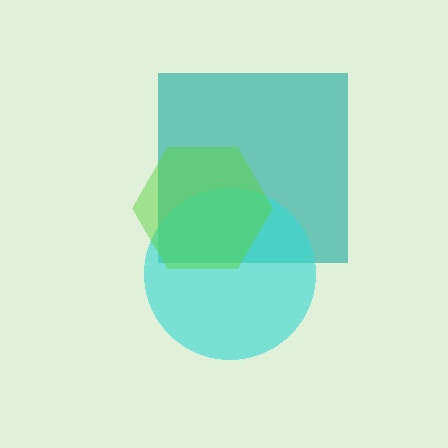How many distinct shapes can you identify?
There are 3 distinct shapes: a teal square, a cyan circle, a lime hexagon.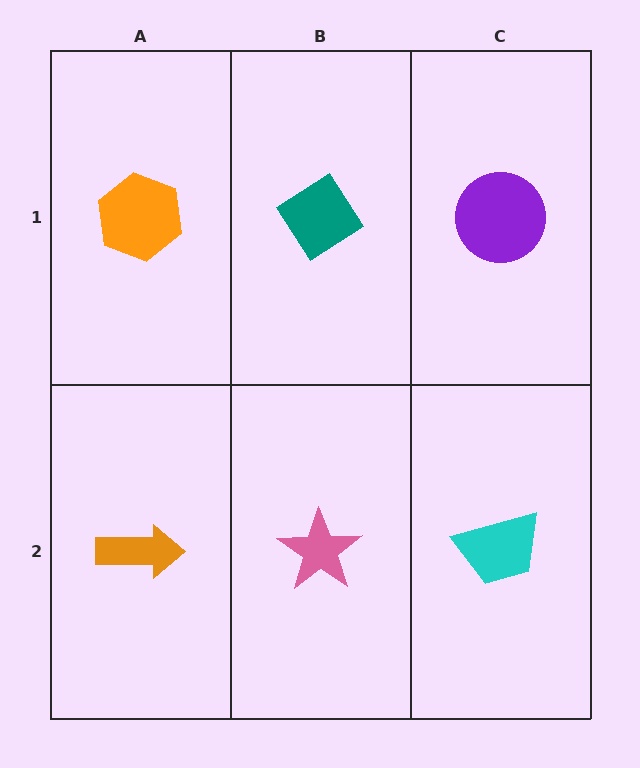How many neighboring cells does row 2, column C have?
2.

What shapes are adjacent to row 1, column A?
An orange arrow (row 2, column A), a teal diamond (row 1, column B).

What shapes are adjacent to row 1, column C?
A cyan trapezoid (row 2, column C), a teal diamond (row 1, column B).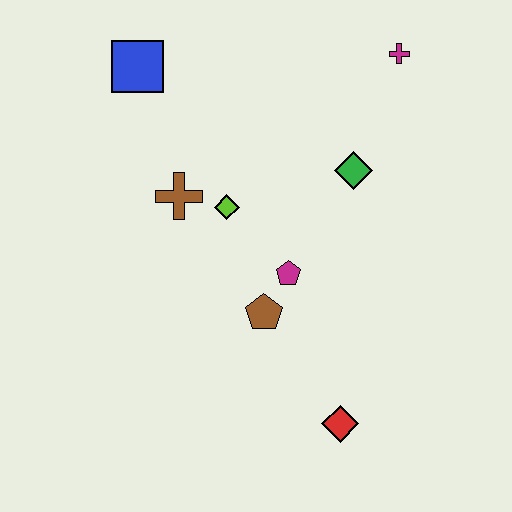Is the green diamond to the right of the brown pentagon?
Yes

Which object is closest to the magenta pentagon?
The brown pentagon is closest to the magenta pentagon.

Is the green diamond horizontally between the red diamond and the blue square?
No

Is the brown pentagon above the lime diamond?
No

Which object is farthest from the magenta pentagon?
The blue square is farthest from the magenta pentagon.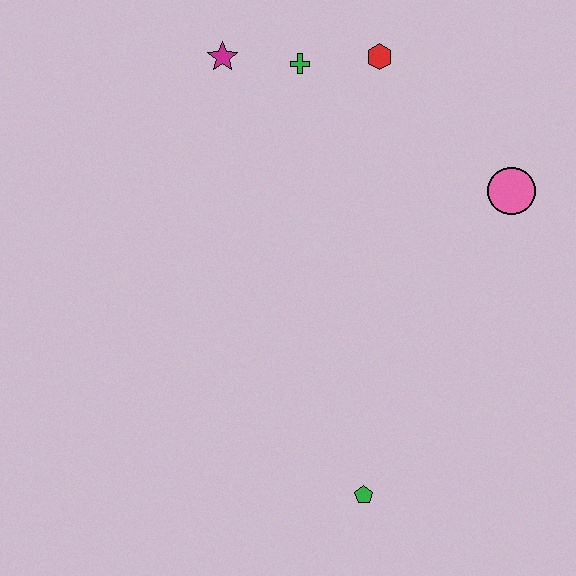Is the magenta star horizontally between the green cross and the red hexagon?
No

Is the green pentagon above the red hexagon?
No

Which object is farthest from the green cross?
The green pentagon is farthest from the green cross.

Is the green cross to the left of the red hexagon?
Yes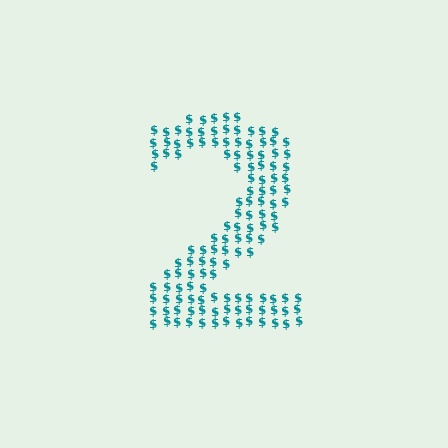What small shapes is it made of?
It is made of small dollar signs.